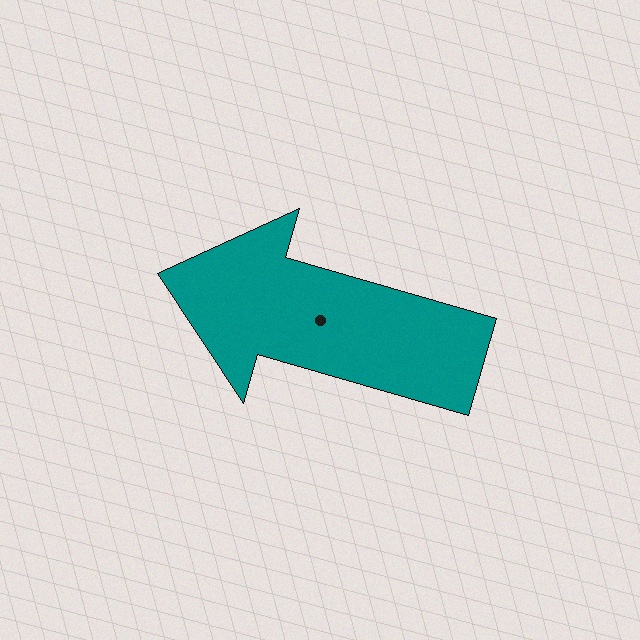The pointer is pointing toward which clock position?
Roughly 10 o'clock.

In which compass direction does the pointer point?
West.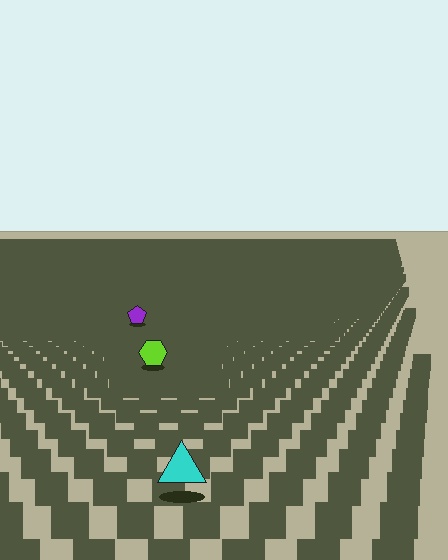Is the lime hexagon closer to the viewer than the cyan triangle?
No. The cyan triangle is closer — you can tell from the texture gradient: the ground texture is coarser near it.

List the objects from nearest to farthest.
From nearest to farthest: the cyan triangle, the lime hexagon, the purple pentagon.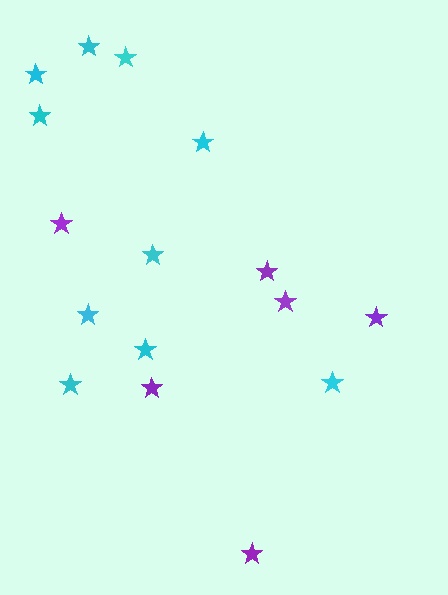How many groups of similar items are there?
There are 2 groups: one group of purple stars (6) and one group of cyan stars (10).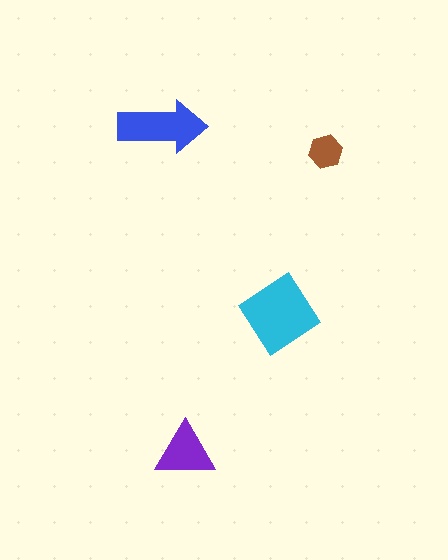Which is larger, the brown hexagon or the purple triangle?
The purple triangle.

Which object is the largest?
The cyan diamond.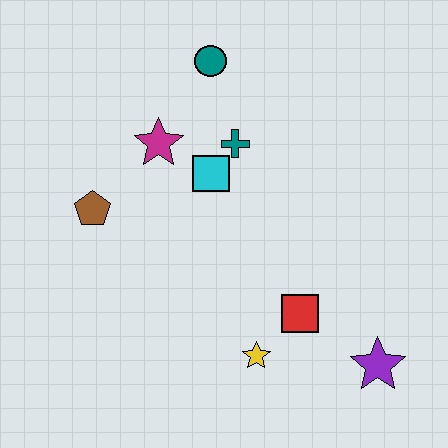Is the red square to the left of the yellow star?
No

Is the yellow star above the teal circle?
No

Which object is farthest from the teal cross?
The purple star is farthest from the teal cross.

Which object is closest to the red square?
The yellow star is closest to the red square.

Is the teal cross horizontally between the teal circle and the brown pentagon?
No